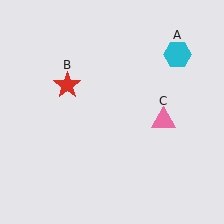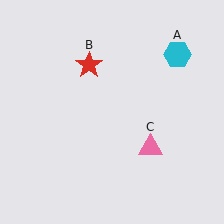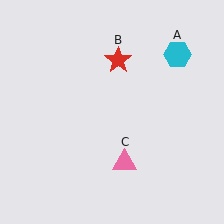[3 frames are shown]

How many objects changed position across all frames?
2 objects changed position: red star (object B), pink triangle (object C).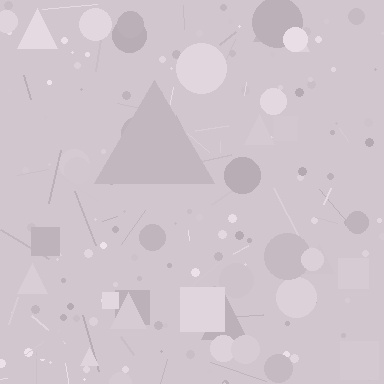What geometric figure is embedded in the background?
A triangle is embedded in the background.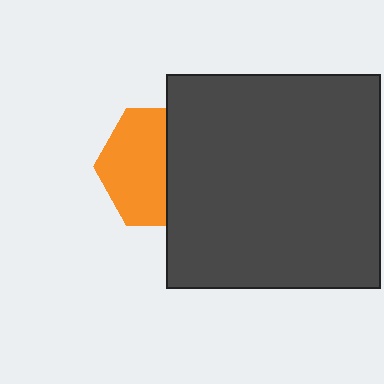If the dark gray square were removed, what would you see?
You would see the complete orange hexagon.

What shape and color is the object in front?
The object in front is a dark gray square.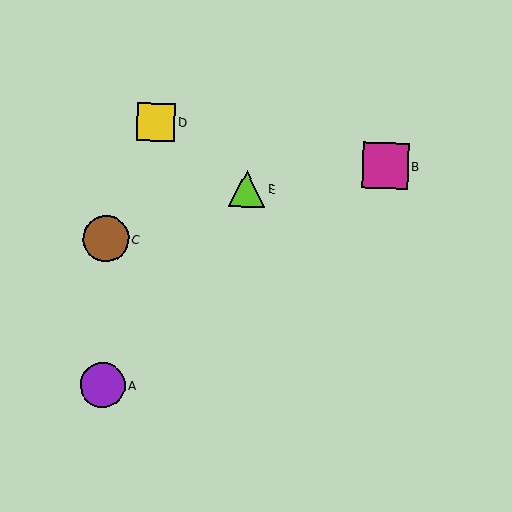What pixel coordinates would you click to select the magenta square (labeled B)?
Click at (385, 166) to select the magenta square B.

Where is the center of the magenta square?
The center of the magenta square is at (385, 166).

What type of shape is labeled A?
Shape A is a purple circle.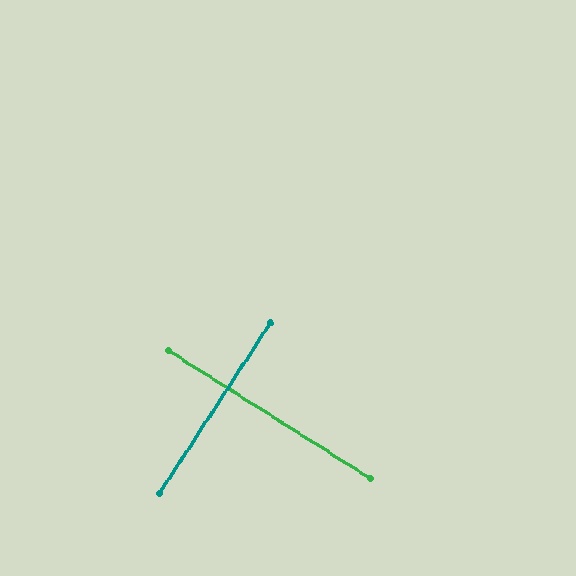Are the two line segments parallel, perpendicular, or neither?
Perpendicular — they meet at approximately 89°.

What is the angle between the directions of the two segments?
Approximately 89 degrees.